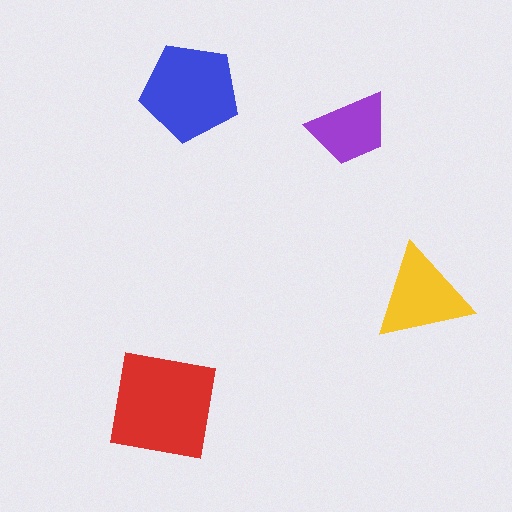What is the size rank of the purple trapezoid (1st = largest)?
4th.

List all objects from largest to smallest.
The red square, the blue pentagon, the yellow triangle, the purple trapezoid.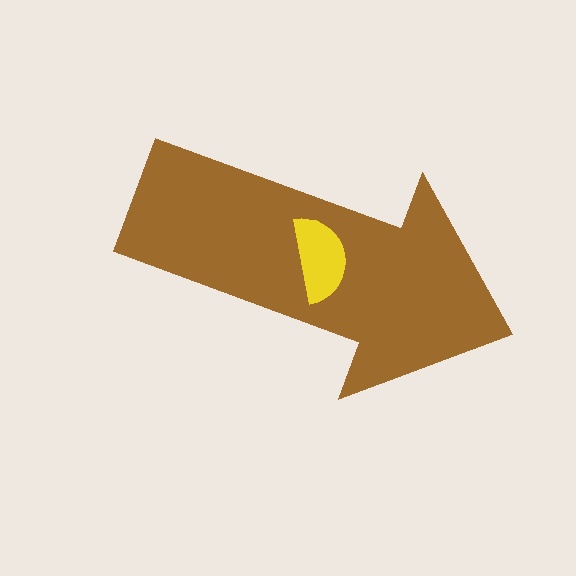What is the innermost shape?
The yellow semicircle.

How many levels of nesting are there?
2.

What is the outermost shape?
The brown arrow.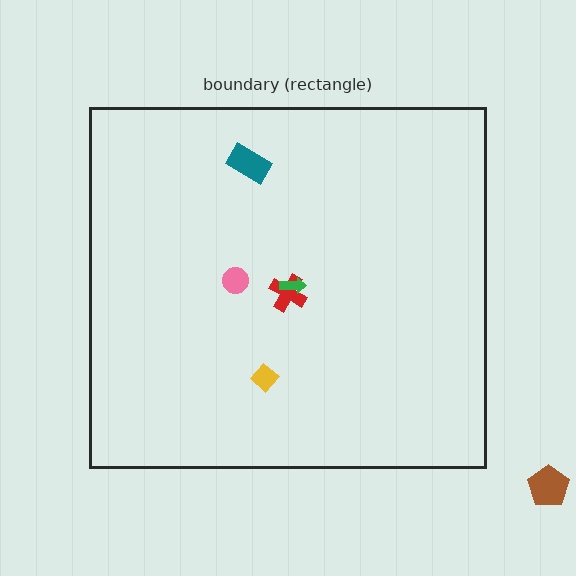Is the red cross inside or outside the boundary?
Inside.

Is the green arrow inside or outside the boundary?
Inside.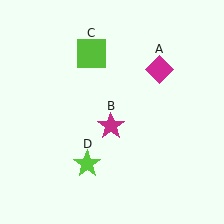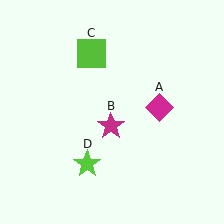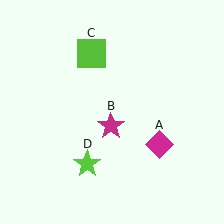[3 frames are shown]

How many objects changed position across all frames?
1 object changed position: magenta diamond (object A).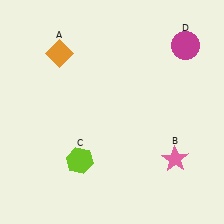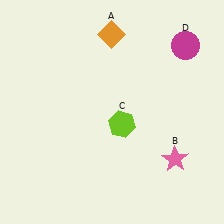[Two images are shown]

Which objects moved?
The objects that moved are: the orange diamond (A), the lime hexagon (C).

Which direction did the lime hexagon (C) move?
The lime hexagon (C) moved right.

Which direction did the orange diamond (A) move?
The orange diamond (A) moved right.